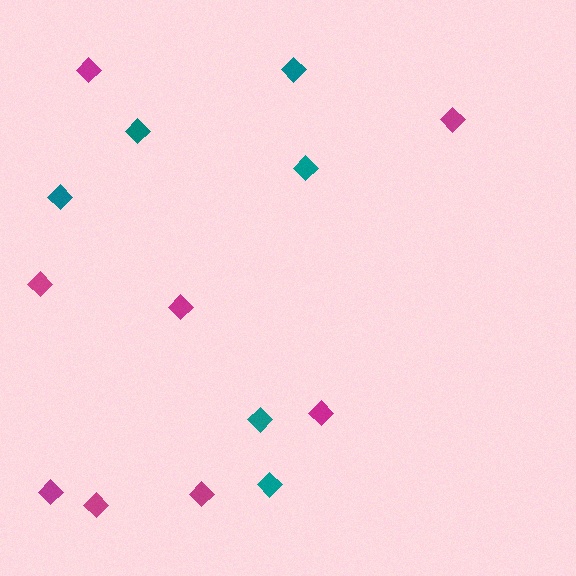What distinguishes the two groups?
There are 2 groups: one group of magenta diamonds (8) and one group of teal diamonds (6).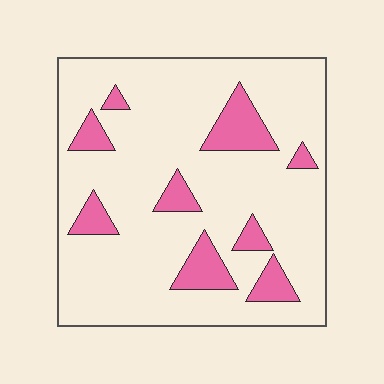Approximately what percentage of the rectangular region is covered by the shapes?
Approximately 15%.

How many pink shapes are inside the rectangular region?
9.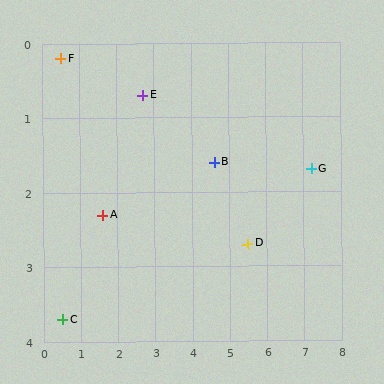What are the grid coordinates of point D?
Point D is at approximately (5.5, 2.7).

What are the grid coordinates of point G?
Point G is at approximately (7.2, 1.7).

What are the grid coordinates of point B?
Point B is at approximately (4.6, 1.6).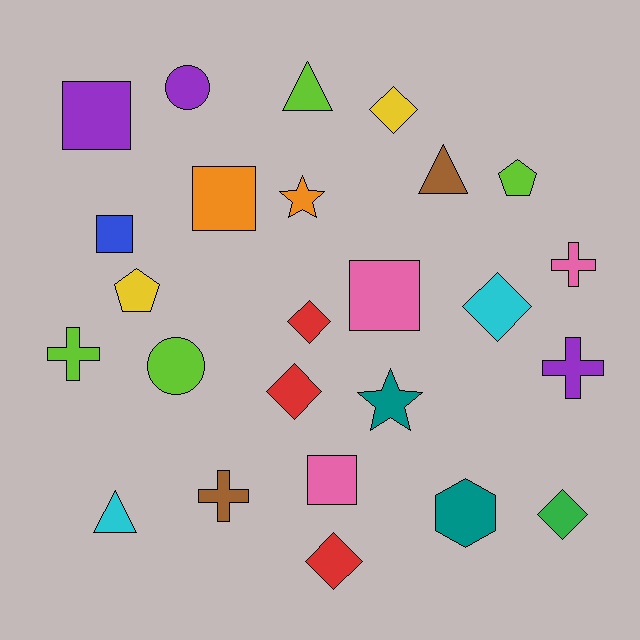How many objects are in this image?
There are 25 objects.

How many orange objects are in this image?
There are 2 orange objects.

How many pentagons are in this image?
There are 2 pentagons.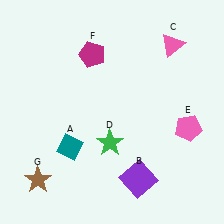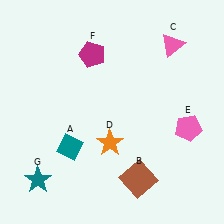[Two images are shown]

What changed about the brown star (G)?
In Image 1, G is brown. In Image 2, it changed to teal.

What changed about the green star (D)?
In Image 1, D is green. In Image 2, it changed to orange.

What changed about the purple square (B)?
In Image 1, B is purple. In Image 2, it changed to brown.